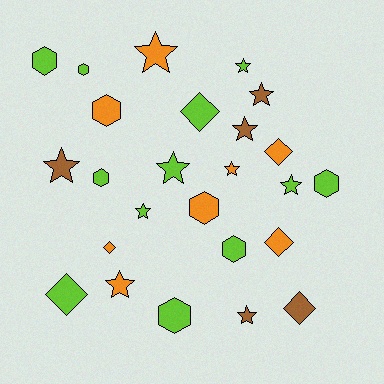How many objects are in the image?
There are 25 objects.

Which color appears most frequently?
Lime, with 12 objects.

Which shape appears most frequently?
Star, with 11 objects.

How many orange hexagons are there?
There are 2 orange hexagons.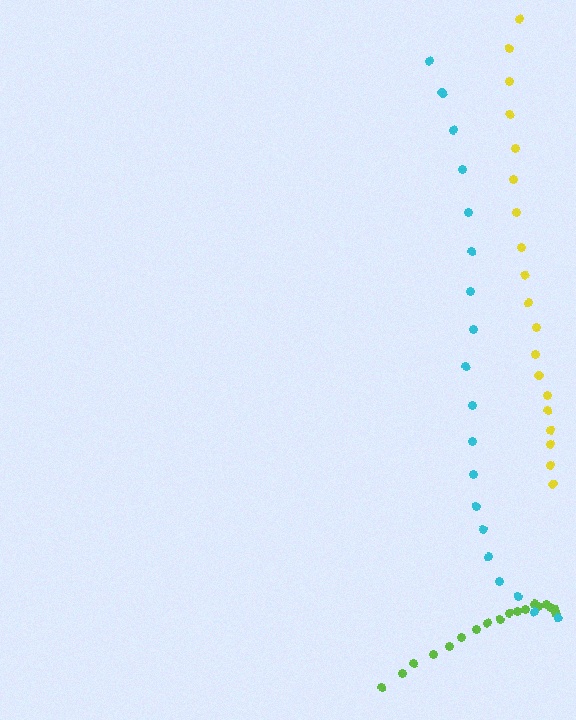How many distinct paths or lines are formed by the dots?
There are 3 distinct paths.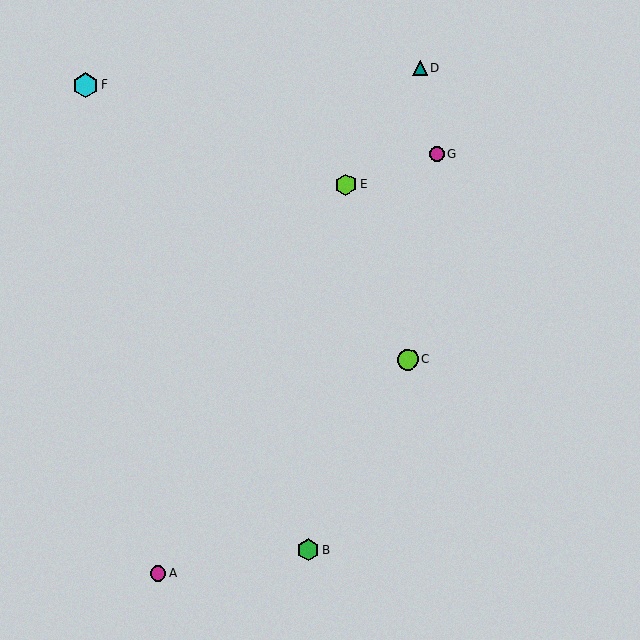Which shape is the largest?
The cyan hexagon (labeled F) is the largest.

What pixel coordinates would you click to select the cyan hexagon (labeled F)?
Click at (86, 85) to select the cyan hexagon F.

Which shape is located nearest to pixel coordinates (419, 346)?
The lime circle (labeled C) at (407, 360) is nearest to that location.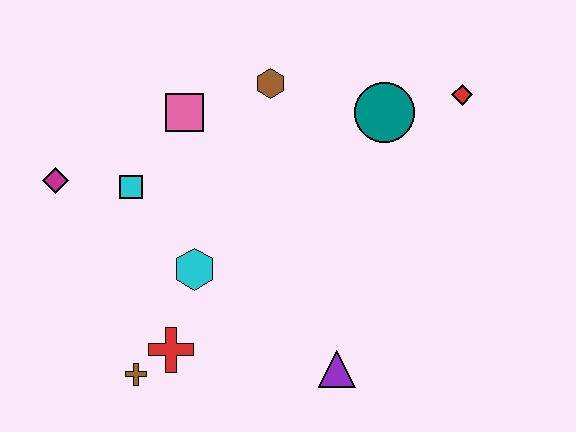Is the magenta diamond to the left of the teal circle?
Yes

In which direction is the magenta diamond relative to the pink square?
The magenta diamond is to the left of the pink square.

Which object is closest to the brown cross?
The red cross is closest to the brown cross.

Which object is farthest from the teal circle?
The brown cross is farthest from the teal circle.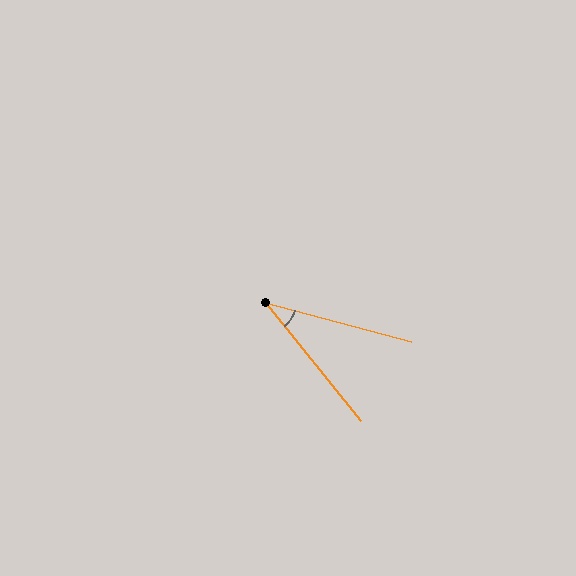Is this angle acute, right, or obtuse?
It is acute.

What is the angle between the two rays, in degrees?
Approximately 36 degrees.